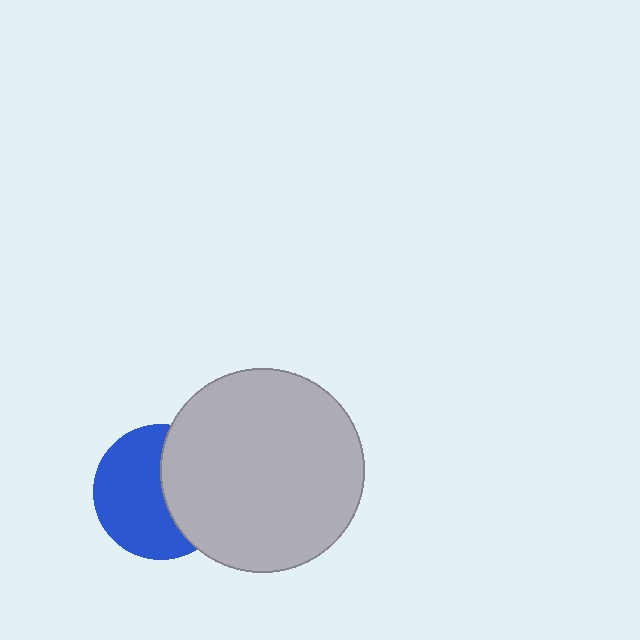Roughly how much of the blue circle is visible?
About half of it is visible (roughly 58%).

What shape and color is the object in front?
The object in front is a light gray circle.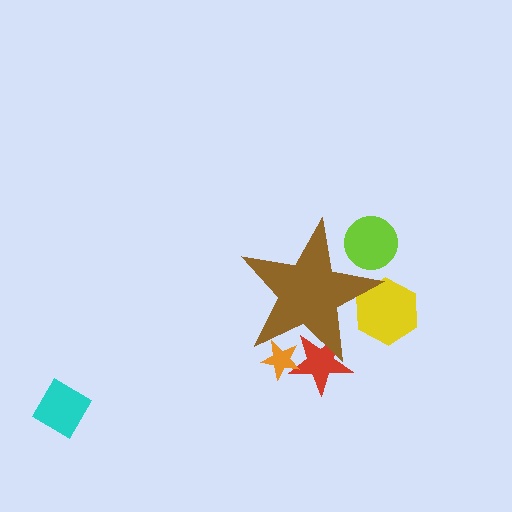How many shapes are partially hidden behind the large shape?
4 shapes are partially hidden.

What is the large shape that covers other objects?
A brown star.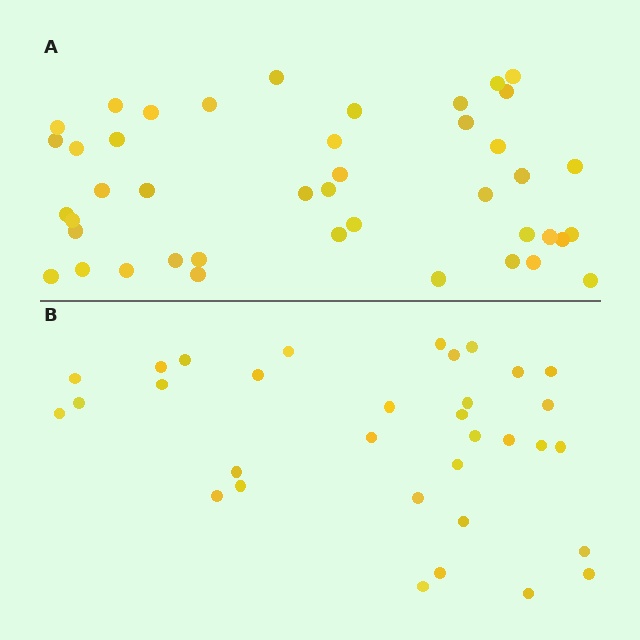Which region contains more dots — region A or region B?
Region A (the top region) has more dots.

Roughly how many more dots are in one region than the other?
Region A has roughly 10 or so more dots than region B.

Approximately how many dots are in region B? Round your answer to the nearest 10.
About 30 dots. (The exact count is 33, which rounds to 30.)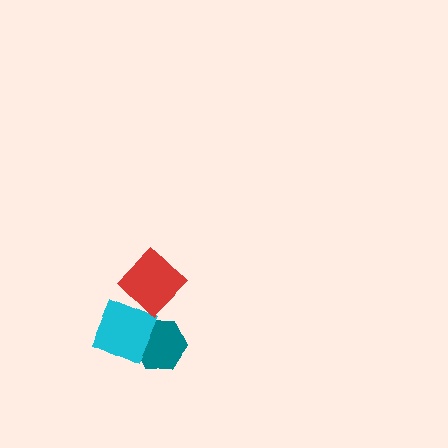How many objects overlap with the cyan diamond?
2 objects overlap with the cyan diamond.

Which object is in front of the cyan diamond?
The red diamond is in front of the cyan diamond.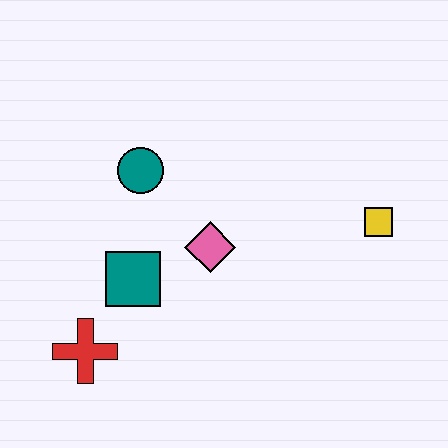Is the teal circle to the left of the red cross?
No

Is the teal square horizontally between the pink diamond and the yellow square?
No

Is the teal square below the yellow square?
Yes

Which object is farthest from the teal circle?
The yellow square is farthest from the teal circle.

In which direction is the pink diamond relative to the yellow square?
The pink diamond is to the left of the yellow square.